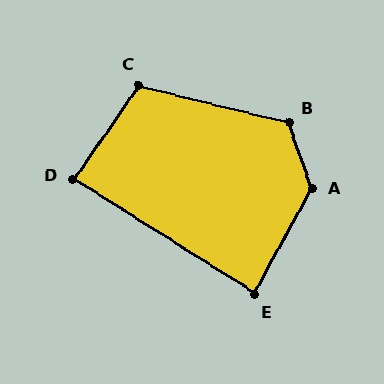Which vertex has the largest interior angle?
A, at approximately 133 degrees.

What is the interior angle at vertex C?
Approximately 111 degrees (obtuse).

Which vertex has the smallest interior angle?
E, at approximately 86 degrees.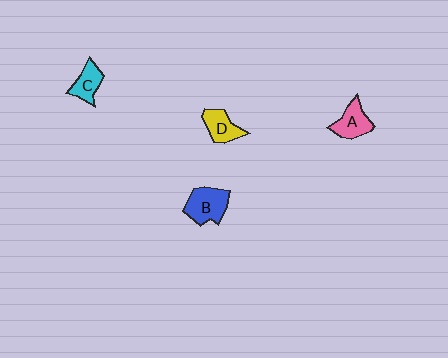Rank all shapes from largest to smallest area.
From largest to smallest: B (blue), A (pink), D (yellow), C (cyan).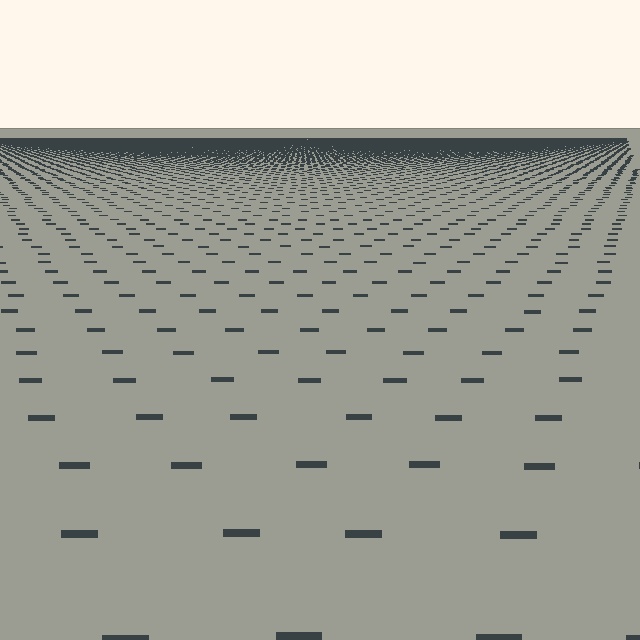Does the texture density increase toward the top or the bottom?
Density increases toward the top.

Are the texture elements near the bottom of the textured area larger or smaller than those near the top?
Larger. Near the bottom, elements are closer to the viewer and appear at a bigger on-screen size.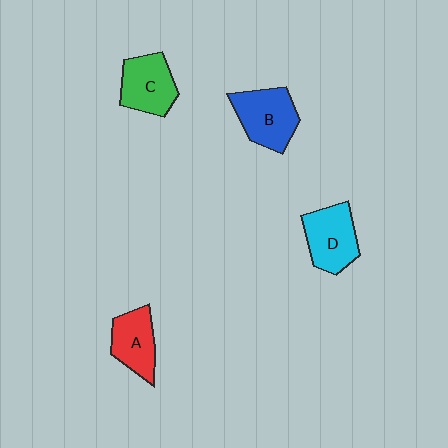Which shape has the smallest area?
Shape A (red).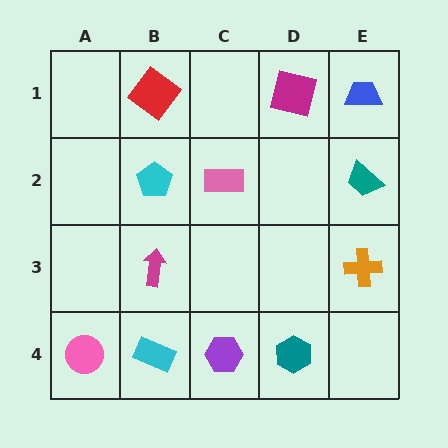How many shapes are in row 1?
3 shapes.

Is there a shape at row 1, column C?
No, that cell is empty.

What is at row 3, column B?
A magenta arrow.